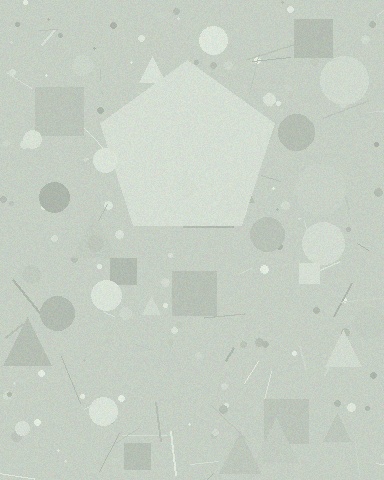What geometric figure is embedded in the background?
A pentagon is embedded in the background.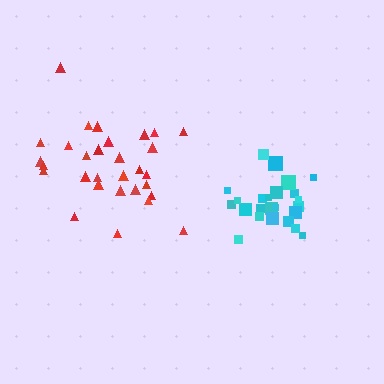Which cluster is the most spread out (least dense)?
Red.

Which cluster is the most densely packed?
Cyan.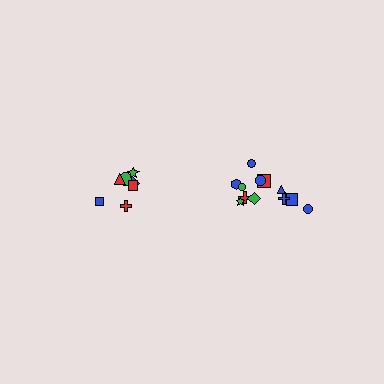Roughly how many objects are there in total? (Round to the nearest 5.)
Roughly 20 objects in total.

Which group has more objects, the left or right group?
The right group.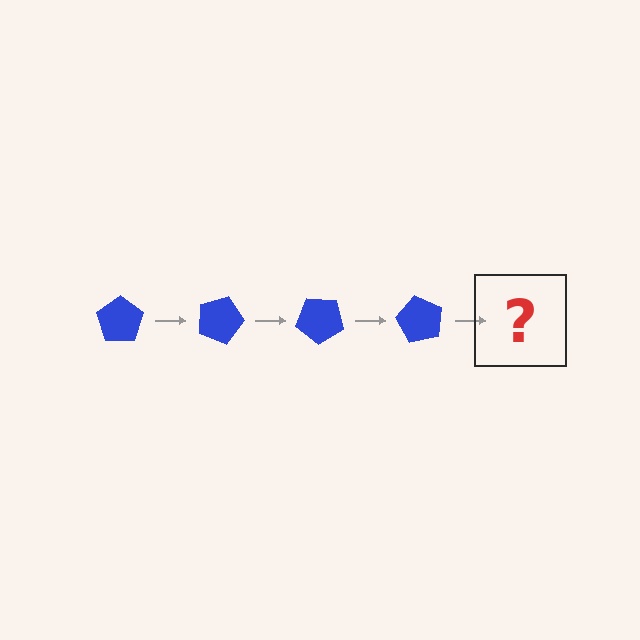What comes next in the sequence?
The next element should be a blue pentagon rotated 80 degrees.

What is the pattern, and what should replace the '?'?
The pattern is that the pentagon rotates 20 degrees each step. The '?' should be a blue pentagon rotated 80 degrees.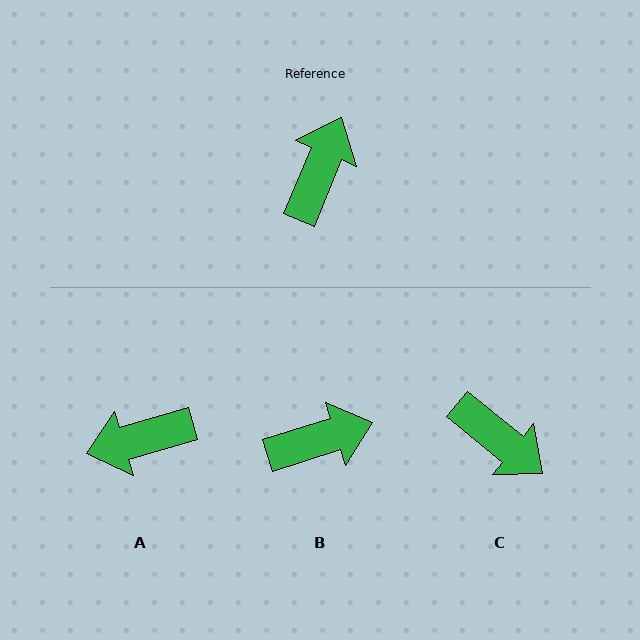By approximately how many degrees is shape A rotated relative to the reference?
Approximately 128 degrees counter-clockwise.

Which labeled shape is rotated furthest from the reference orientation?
A, about 128 degrees away.